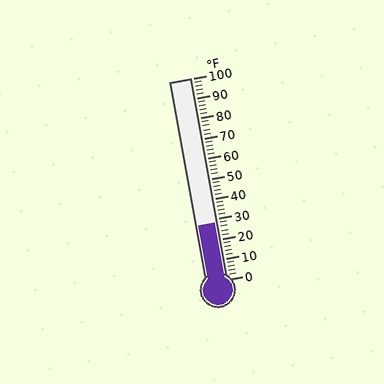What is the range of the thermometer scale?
The thermometer scale ranges from 0°F to 100°F.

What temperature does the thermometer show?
The thermometer shows approximately 28°F.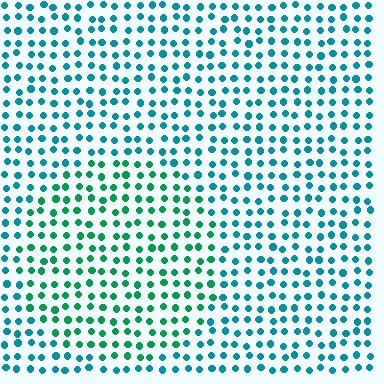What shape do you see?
I see a circle.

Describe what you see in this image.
The image is filled with small teal elements in a uniform arrangement. A circle-shaped region is visible where the elements are tinted to a slightly different hue, forming a subtle color boundary.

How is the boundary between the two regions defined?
The boundary is defined purely by a slight shift in hue (about 35 degrees). Spacing, size, and orientation are identical on both sides.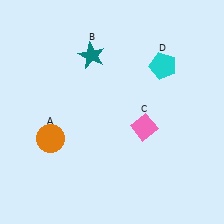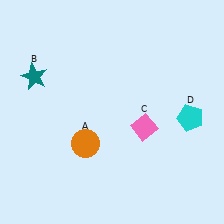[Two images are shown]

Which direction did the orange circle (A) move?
The orange circle (A) moved right.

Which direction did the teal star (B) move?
The teal star (B) moved left.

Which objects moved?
The objects that moved are: the orange circle (A), the teal star (B), the cyan pentagon (D).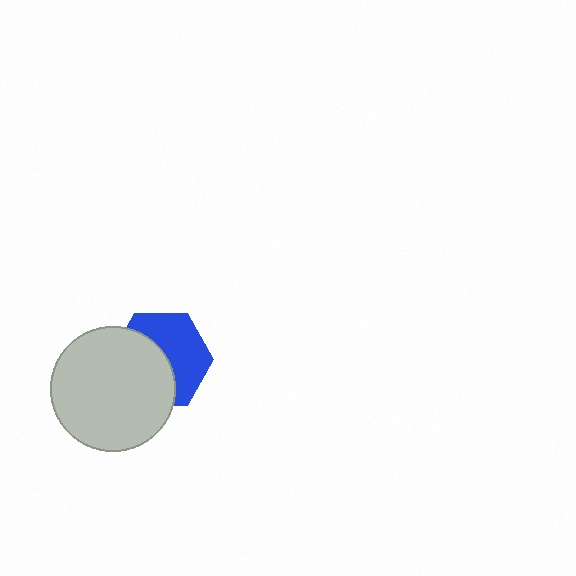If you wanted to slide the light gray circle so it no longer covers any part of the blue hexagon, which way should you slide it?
Slide it toward the lower-left — that is the most direct way to separate the two shapes.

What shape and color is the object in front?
The object in front is a light gray circle.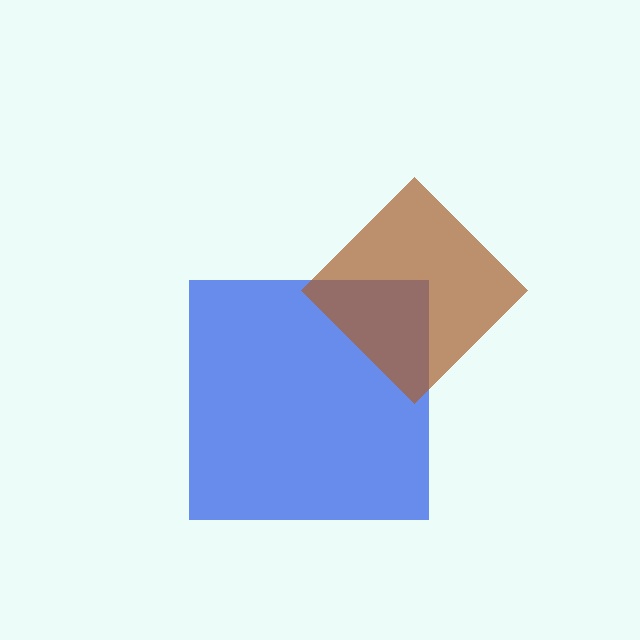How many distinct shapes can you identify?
There are 2 distinct shapes: a blue square, a brown diamond.